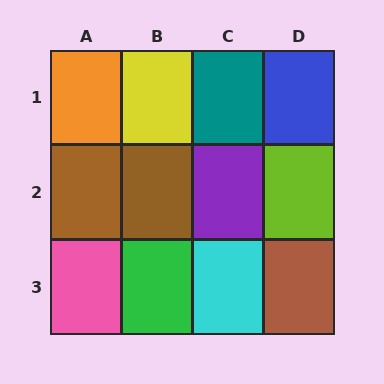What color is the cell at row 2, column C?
Purple.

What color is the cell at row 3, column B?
Green.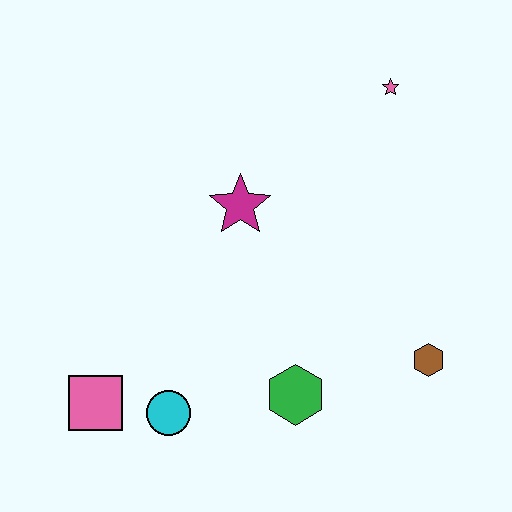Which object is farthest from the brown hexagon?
The pink square is farthest from the brown hexagon.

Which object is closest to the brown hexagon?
The green hexagon is closest to the brown hexagon.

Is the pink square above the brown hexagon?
No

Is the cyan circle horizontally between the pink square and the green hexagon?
Yes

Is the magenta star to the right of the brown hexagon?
No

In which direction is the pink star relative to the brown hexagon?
The pink star is above the brown hexagon.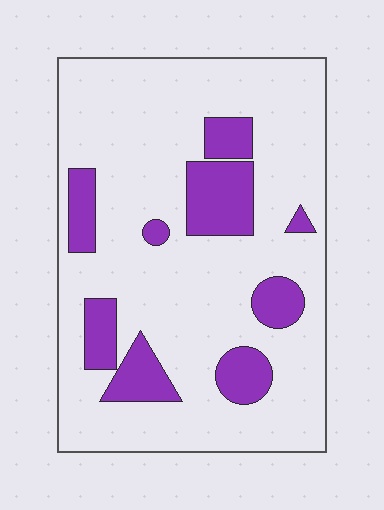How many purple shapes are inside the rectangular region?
9.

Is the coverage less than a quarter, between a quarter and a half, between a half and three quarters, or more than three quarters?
Less than a quarter.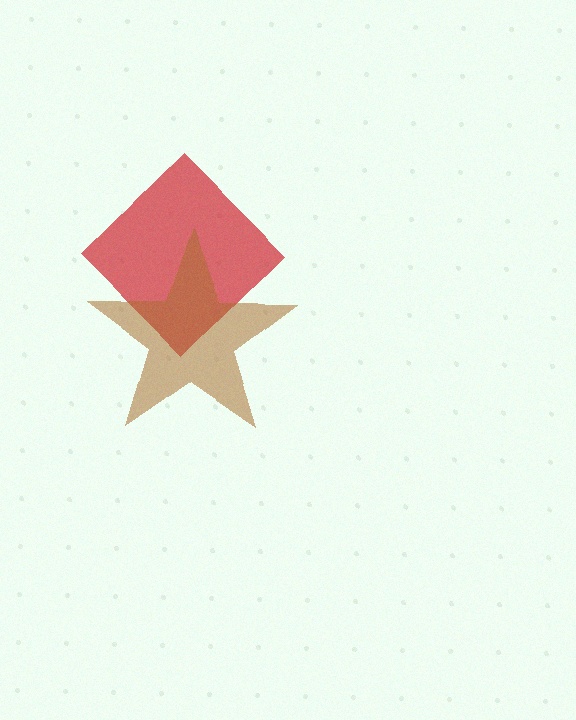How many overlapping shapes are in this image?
There are 2 overlapping shapes in the image.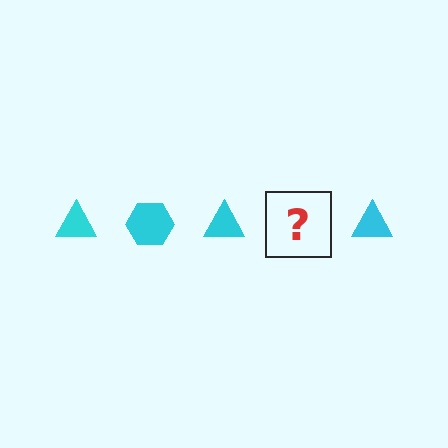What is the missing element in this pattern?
The missing element is a cyan hexagon.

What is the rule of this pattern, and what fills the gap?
The rule is that the pattern cycles through triangle, hexagon shapes in cyan. The gap should be filled with a cyan hexagon.